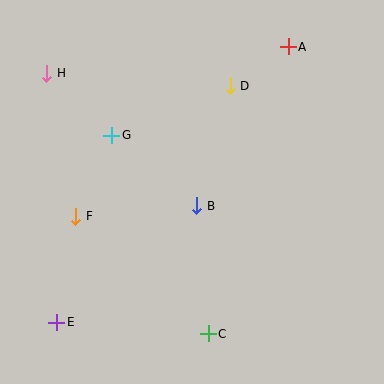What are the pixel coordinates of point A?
Point A is at (288, 47).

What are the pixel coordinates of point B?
Point B is at (197, 206).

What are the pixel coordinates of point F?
Point F is at (76, 216).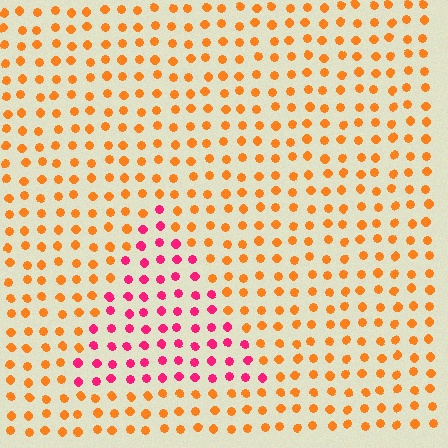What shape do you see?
I see a triangle.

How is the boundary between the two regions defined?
The boundary is defined purely by a slight shift in hue (about 53 degrees). Spacing, size, and orientation are identical on both sides.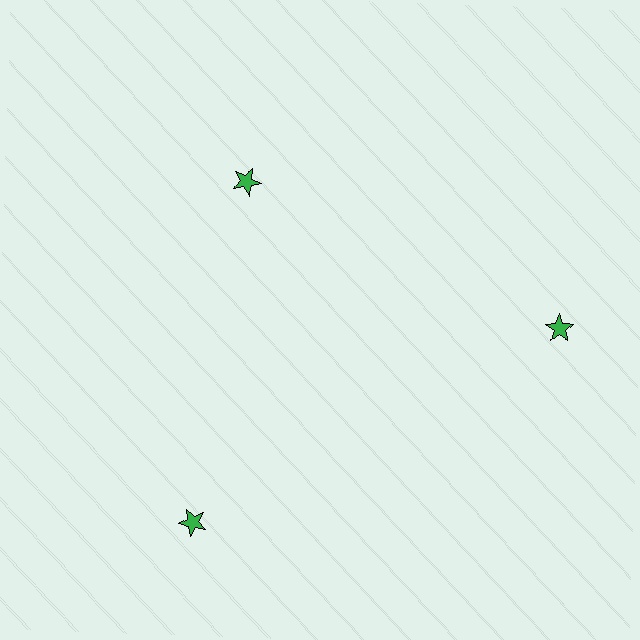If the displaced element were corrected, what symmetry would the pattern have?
It would have 3-fold rotational symmetry — the pattern would map onto itself every 120 degrees.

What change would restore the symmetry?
The symmetry would be restored by moving it outward, back onto the ring so that all 3 stars sit at equal angles and equal distance from the center.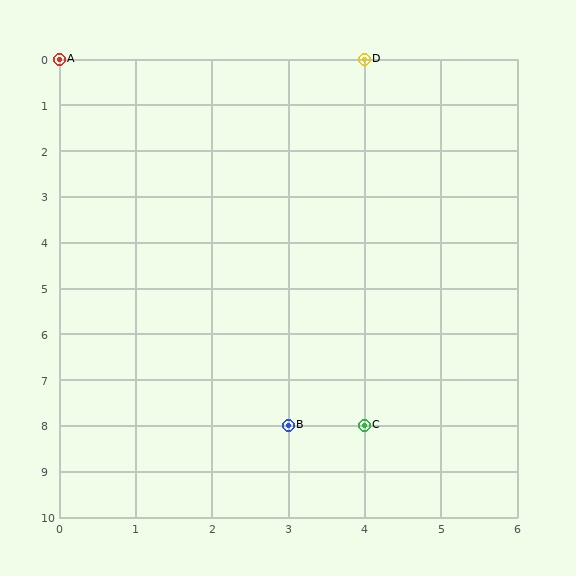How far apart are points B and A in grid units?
Points B and A are 3 columns and 8 rows apart (about 8.5 grid units diagonally).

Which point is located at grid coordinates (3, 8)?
Point B is at (3, 8).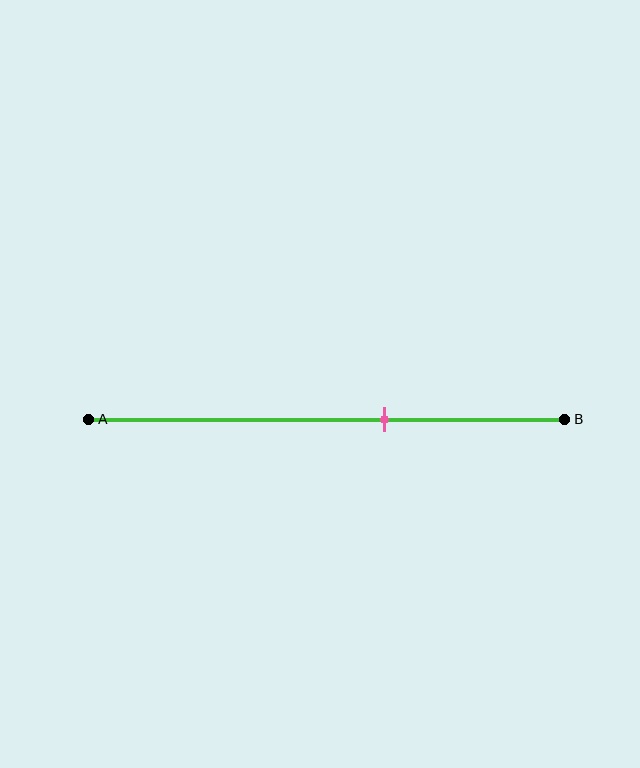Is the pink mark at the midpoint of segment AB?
No, the mark is at about 60% from A, not at the 50% midpoint.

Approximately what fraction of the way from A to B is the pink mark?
The pink mark is approximately 60% of the way from A to B.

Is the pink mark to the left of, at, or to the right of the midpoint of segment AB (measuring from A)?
The pink mark is to the right of the midpoint of segment AB.